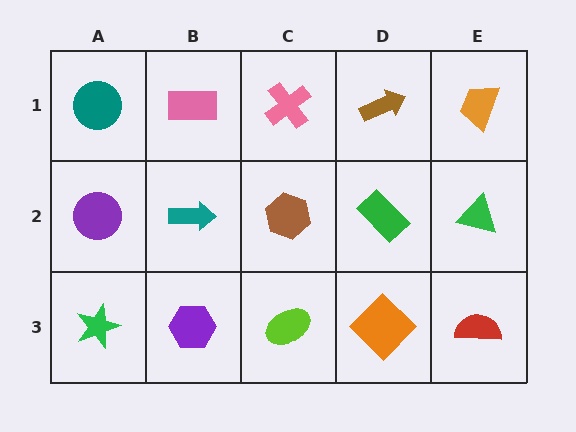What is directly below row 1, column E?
A green triangle.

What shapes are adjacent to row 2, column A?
A teal circle (row 1, column A), a green star (row 3, column A), a teal arrow (row 2, column B).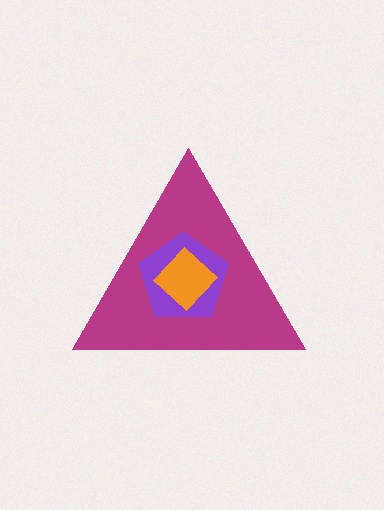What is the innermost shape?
The orange diamond.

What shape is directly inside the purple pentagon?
The orange diamond.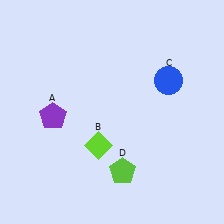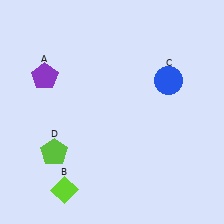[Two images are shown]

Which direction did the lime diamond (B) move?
The lime diamond (B) moved down.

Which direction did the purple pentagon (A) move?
The purple pentagon (A) moved up.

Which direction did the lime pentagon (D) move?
The lime pentagon (D) moved left.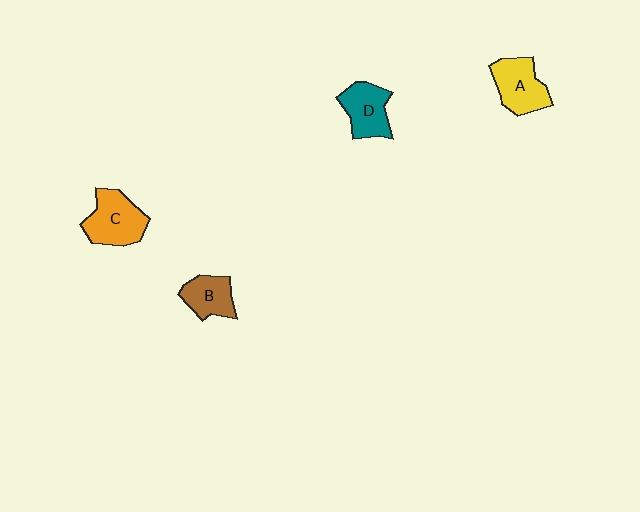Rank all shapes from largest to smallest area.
From largest to smallest: C (orange), A (yellow), D (teal), B (brown).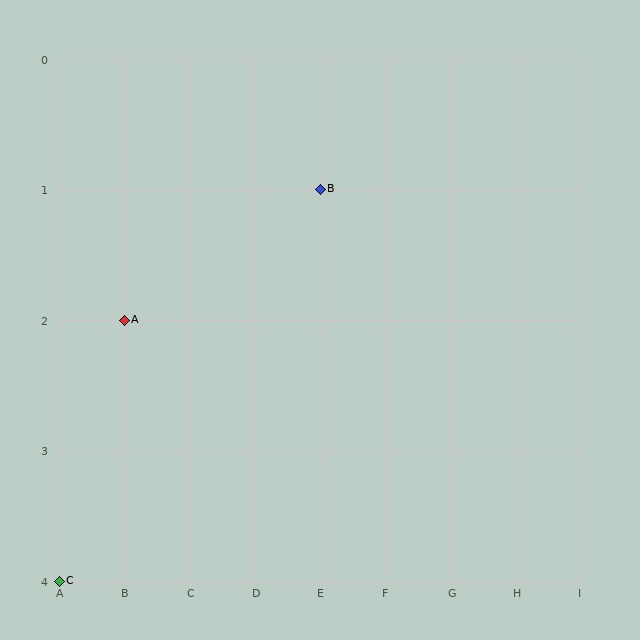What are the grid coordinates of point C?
Point C is at grid coordinates (A, 4).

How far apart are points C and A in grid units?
Points C and A are 1 column and 2 rows apart (about 2.2 grid units diagonally).